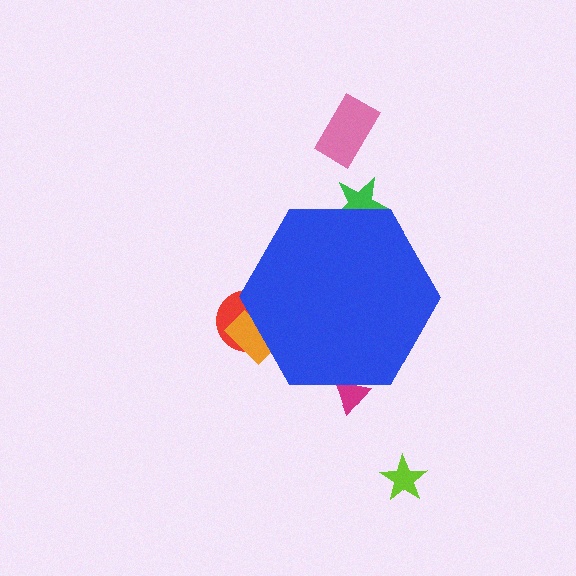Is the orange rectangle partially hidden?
Yes, the orange rectangle is partially hidden behind the blue hexagon.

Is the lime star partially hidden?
No, the lime star is fully visible.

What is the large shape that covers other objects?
A blue hexagon.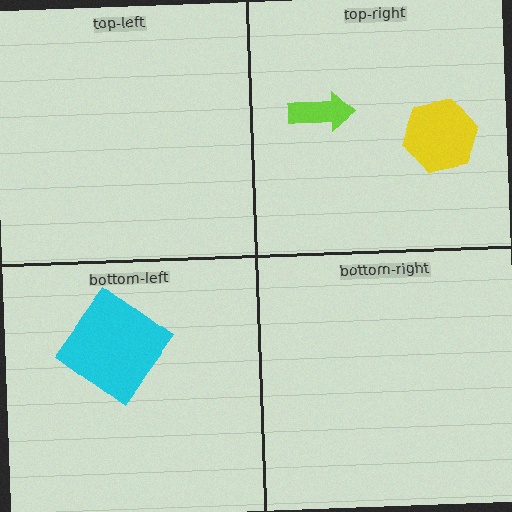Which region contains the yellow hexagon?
The top-right region.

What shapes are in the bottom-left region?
The cyan diamond.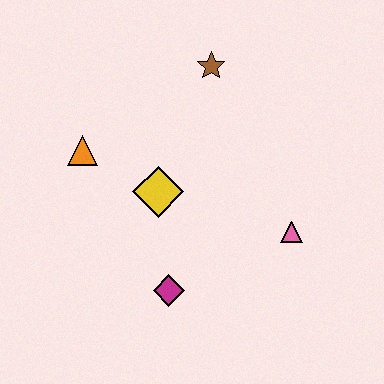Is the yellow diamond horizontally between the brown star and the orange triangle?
Yes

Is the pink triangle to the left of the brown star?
No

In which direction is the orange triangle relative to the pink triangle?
The orange triangle is to the left of the pink triangle.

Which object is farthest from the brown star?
The magenta diamond is farthest from the brown star.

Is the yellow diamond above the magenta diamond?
Yes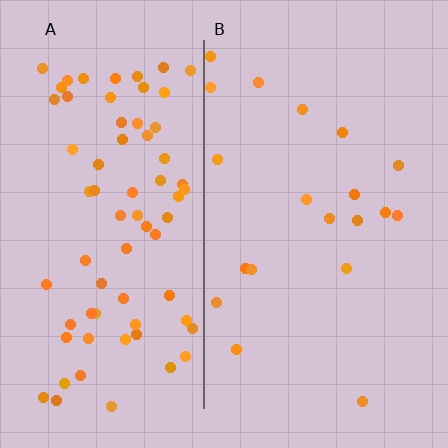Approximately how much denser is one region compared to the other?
Approximately 3.7× — region A over region B.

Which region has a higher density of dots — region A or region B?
A (the left).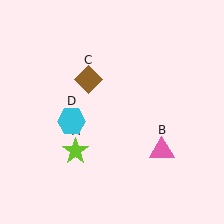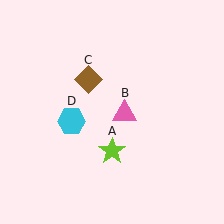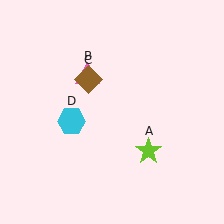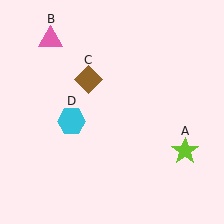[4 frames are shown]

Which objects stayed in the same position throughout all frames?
Brown diamond (object C) and cyan hexagon (object D) remained stationary.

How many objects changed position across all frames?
2 objects changed position: lime star (object A), pink triangle (object B).